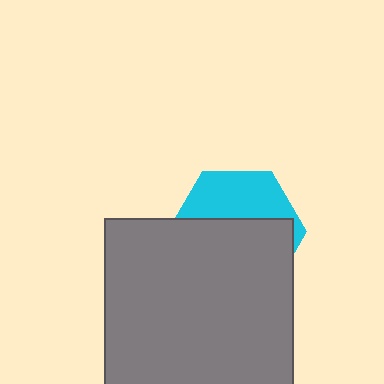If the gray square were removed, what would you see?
You would see the complete cyan hexagon.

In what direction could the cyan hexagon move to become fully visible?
The cyan hexagon could move up. That would shift it out from behind the gray square entirely.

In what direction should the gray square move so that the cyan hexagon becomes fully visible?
The gray square should move down. That is the shortest direction to clear the overlap and leave the cyan hexagon fully visible.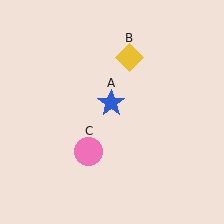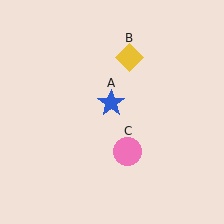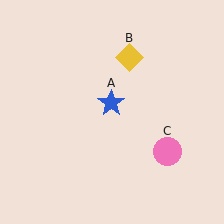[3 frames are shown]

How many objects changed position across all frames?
1 object changed position: pink circle (object C).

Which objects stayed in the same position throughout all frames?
Blue star (object A) and yellow diamond (object B) remained stationary.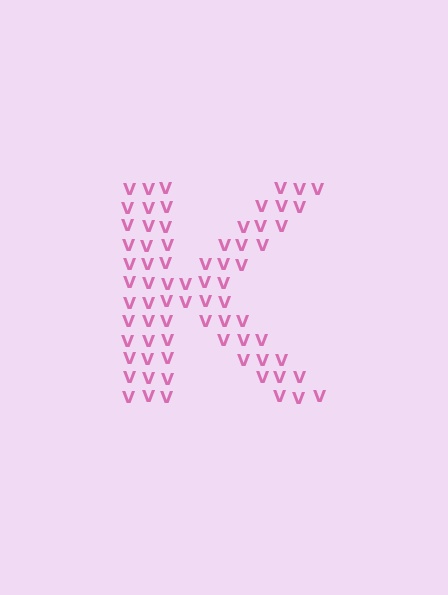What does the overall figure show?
The overall figure shows the letter K.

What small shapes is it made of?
It is made of small letter V's.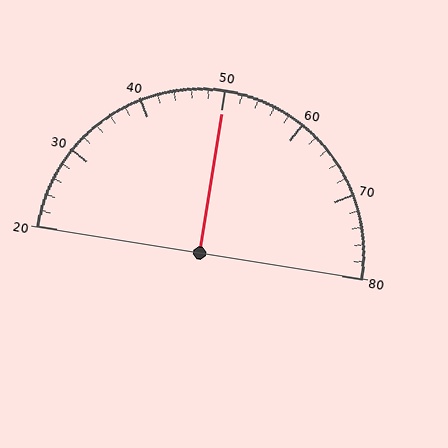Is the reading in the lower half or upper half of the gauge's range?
The reading is in the upper half of the range (20 to 80).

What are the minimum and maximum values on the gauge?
The gauge ranges from 20 to 80.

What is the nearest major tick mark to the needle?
The nearest major tick mark is 50.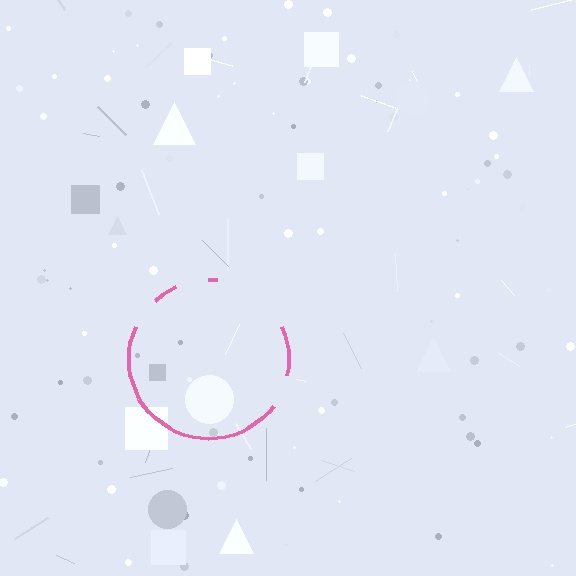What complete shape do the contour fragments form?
The contour fragments form a circle.